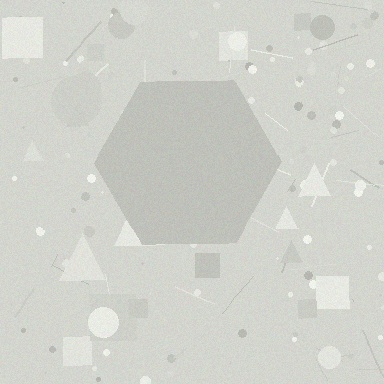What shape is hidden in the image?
A hexagon is hidden in the image.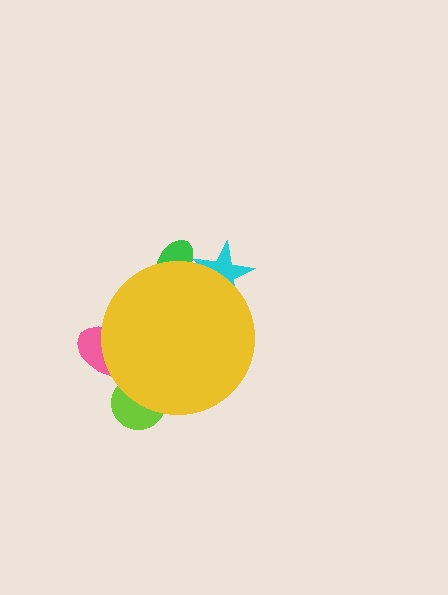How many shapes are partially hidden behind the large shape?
4 shapes are partially hidden.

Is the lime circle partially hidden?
Yes, the lime circle is partially hidden behind the yellow circle.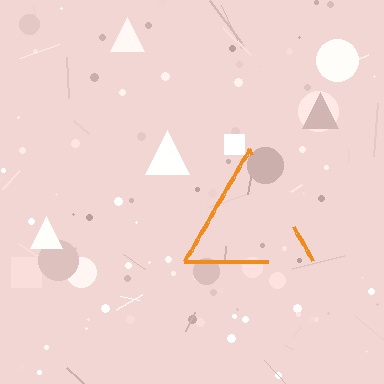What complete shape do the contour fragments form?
The contour fragments form a triangle.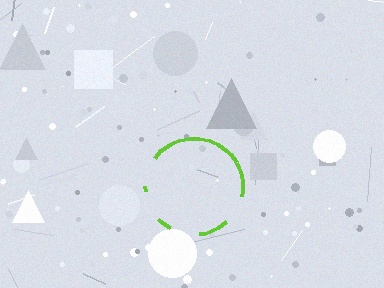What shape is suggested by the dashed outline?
The dashed outline suggests a circle.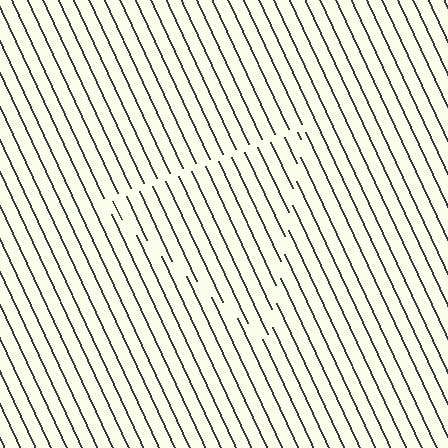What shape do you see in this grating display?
An illusory triangle. The interior of the shape contains the same grating, shifted by half a period — the contour is defined by the phase discontinuity where line-ends from the inner and outer gratings abut.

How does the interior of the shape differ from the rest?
The interior of the shape contains the same grating, shifted by half a period — the contour is defined by the phase discontinuity where line-ends from the inner and outer gratings abut.